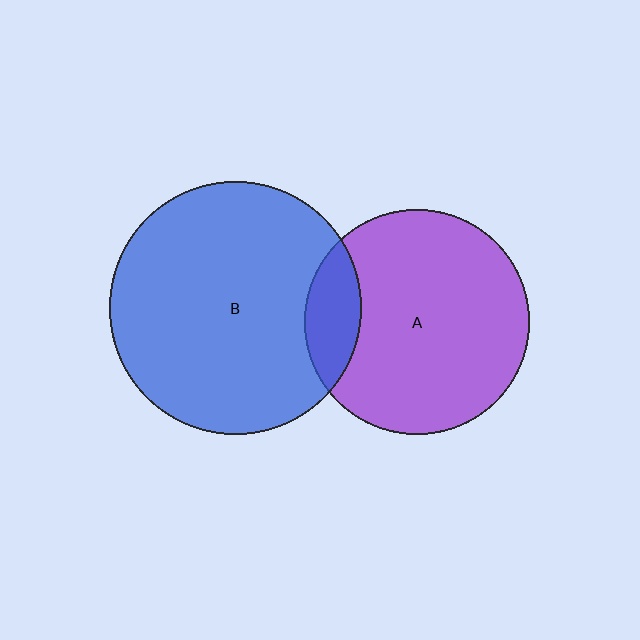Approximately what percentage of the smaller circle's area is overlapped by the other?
Approximately 15%.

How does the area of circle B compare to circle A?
Approximately 1.3 times.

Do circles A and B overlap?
Yes.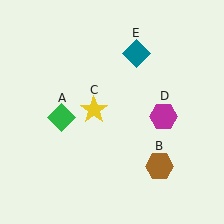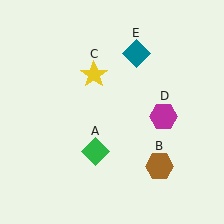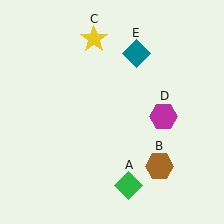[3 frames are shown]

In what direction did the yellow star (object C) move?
The yellow star (object C) moved up.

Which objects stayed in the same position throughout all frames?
Brown hexagon (object B) and magenta hexagon (object D) and teal diamond (object E) remained stationary.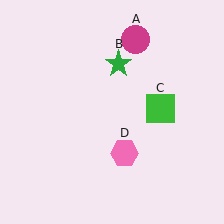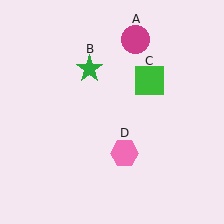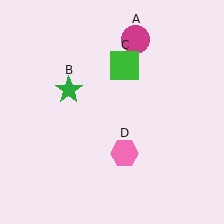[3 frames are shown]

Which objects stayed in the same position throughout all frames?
Magenta circle (object A) and pink hexagon (object D) remained stationary.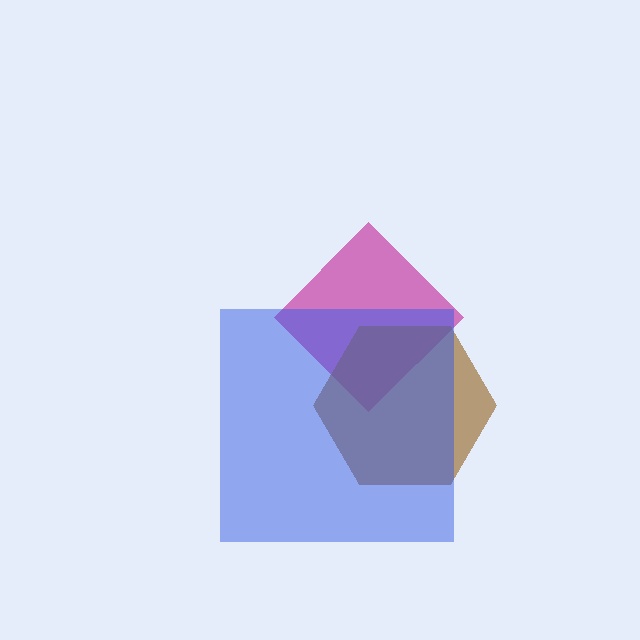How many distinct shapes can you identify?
There are 3 distinct shapes: a magenta diamond, a brown hexagon, a blue square.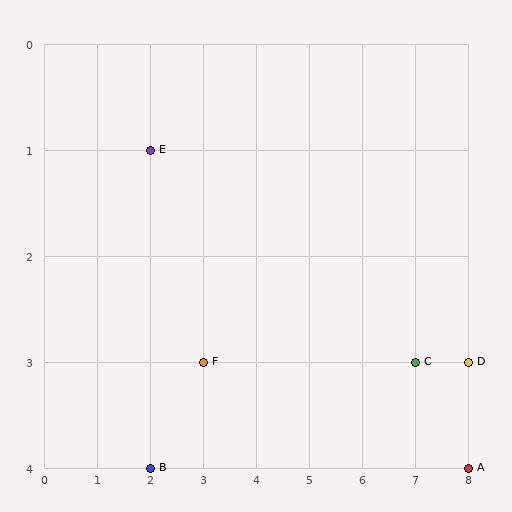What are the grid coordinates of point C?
Point C is at grid coordinates (7, 3).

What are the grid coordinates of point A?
Point A is at grid coordinates (8, 4).